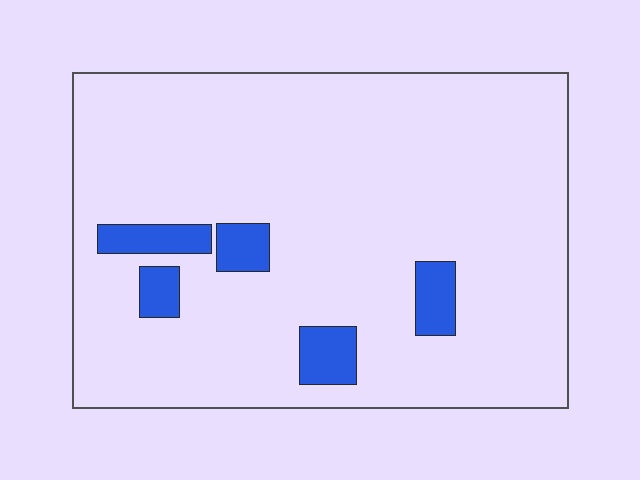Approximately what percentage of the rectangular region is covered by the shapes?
Approximately 10%.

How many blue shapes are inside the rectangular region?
5.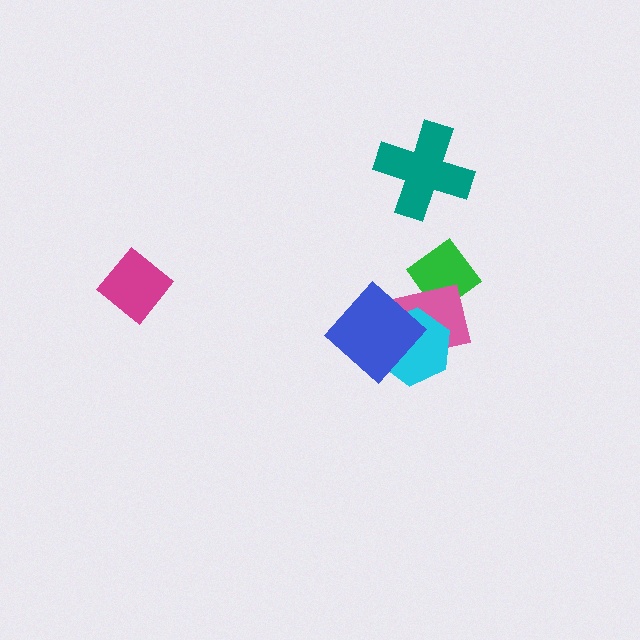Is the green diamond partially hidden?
Yes, it is partially covered by another shape.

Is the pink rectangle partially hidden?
Yes, it is partially covered by another shape.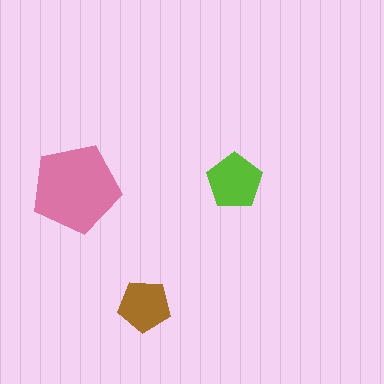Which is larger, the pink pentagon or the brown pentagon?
The pink one.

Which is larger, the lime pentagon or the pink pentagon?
The pink one.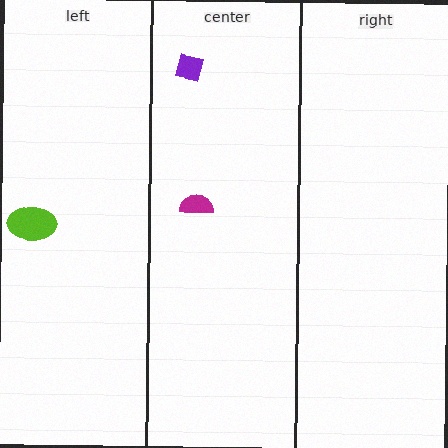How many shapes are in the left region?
1.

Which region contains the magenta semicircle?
The center region.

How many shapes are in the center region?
2.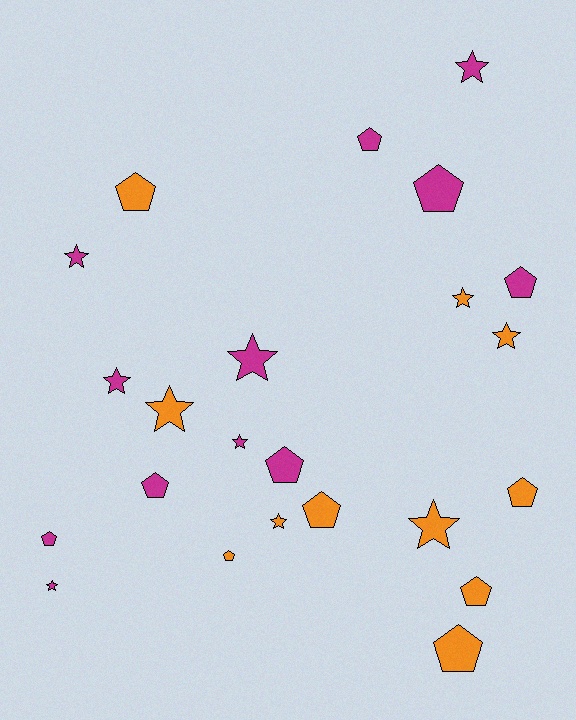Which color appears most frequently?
Magenta, with 12 objects.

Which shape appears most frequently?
Pentagon, with 12 objects.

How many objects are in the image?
There are 23 objects.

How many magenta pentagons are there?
There are 6 magenta pentagons.